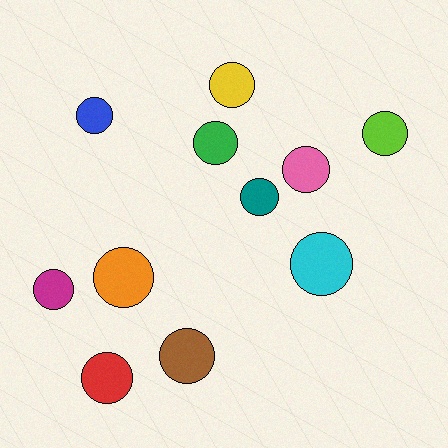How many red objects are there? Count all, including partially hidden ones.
There is 1 red object.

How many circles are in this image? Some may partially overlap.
There are 11 circles.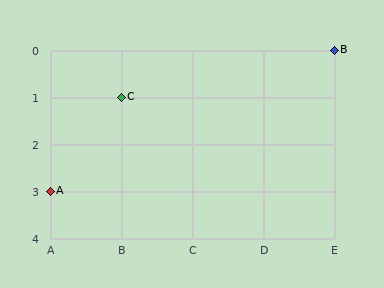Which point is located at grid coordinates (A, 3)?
Point A is at (A, 3).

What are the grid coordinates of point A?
Point A is at grid coordinates (A, 3).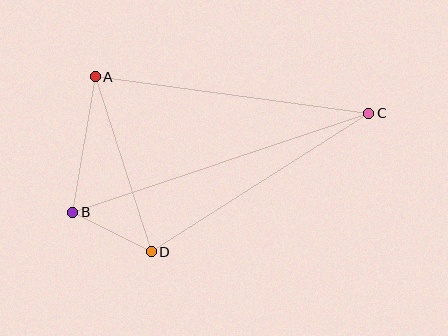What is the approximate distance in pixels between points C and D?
The distance between C and D is approximately 258 pixels.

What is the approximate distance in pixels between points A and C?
The distance between A and C is approximately 276 pixels.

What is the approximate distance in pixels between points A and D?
The distance between A and D is approximately 184 pixels.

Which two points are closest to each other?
Points B and D are closest to each other.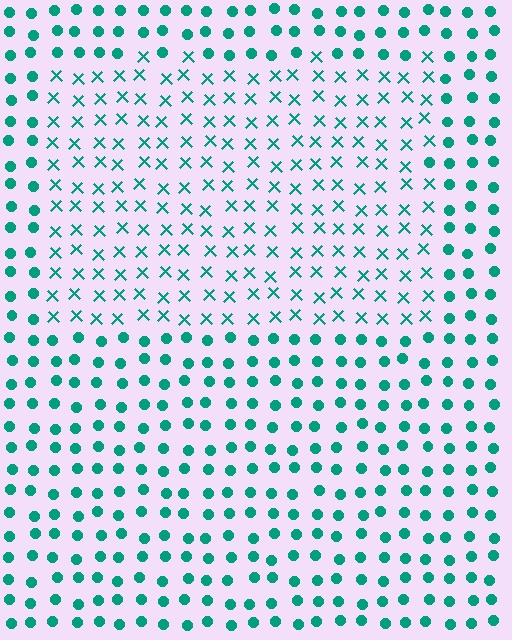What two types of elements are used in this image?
The image uses X marks inside the rectangle region and circles outside it.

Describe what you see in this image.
The image is filled with small teal elements arranged in a uniform grid. A rectangle-shaped region contains X marks, while the surrounding area contains circles. The boundary is defined purely by the change in element shape.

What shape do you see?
I see a rectangle.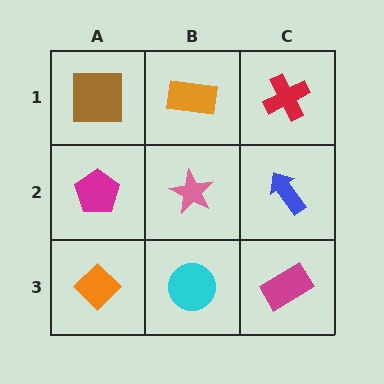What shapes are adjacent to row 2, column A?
A brown square (row 1, column A), an orange diamond (row 3, column A), a pink star (row 2, column B).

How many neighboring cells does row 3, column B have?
3.